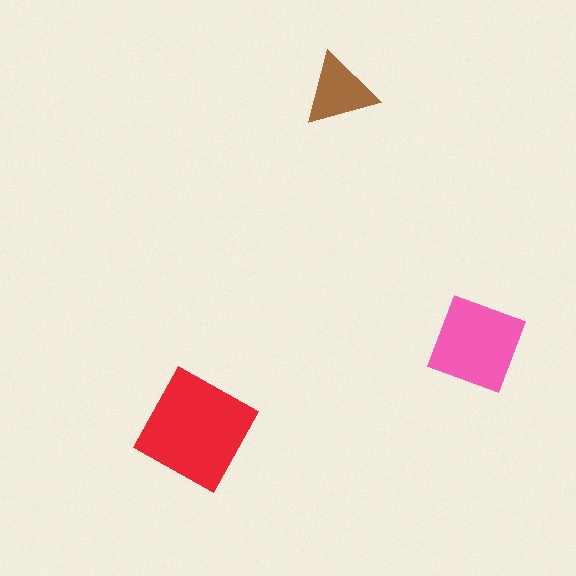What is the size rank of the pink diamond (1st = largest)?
2nd.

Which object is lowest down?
The red square is bottommost.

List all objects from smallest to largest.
The brown triangle, the pink diamond, the red square.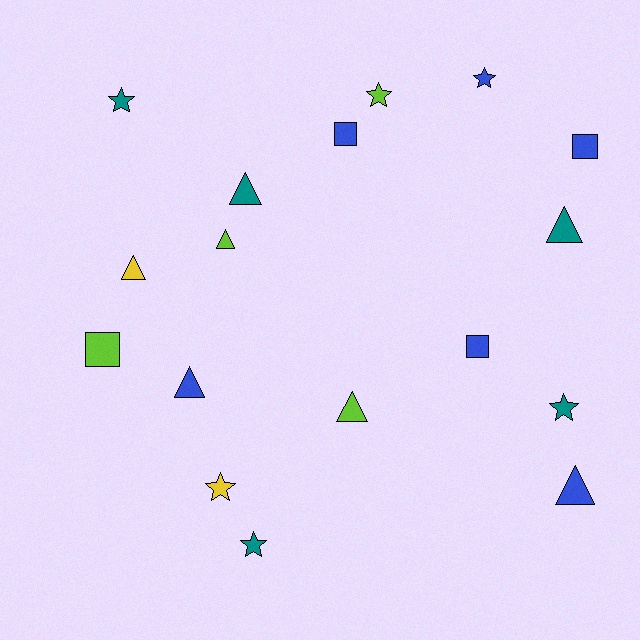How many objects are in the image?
There are 17 objects.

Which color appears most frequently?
Blue, with 6 objects.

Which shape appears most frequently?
Triangle, with 7 objects.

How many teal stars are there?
There are 3 teal stars.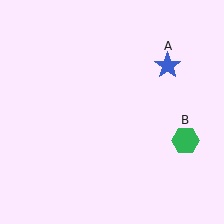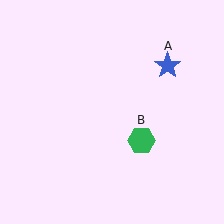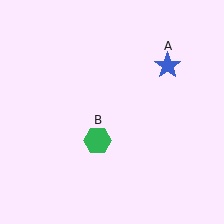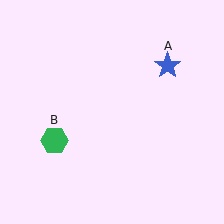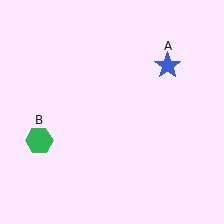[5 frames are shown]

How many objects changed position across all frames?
1 object changed position: green hexagon (object B).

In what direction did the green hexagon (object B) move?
The green hexagon (object B) moved left.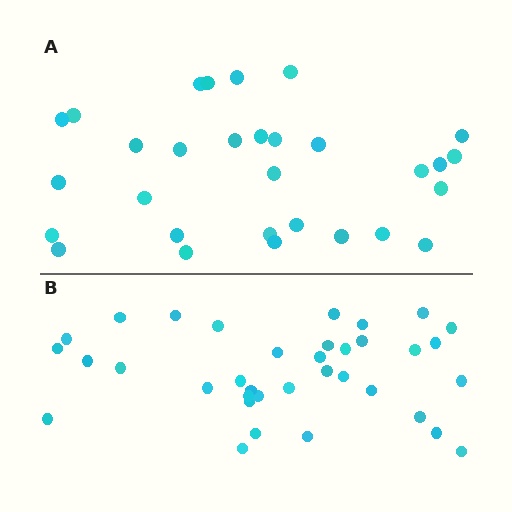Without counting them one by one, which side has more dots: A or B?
Region B (the bottom region) has more dots.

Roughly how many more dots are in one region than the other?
Region B has about 6 more dots than region A.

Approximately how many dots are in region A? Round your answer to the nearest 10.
About 30 dots.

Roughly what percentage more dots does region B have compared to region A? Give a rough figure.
About 20% more.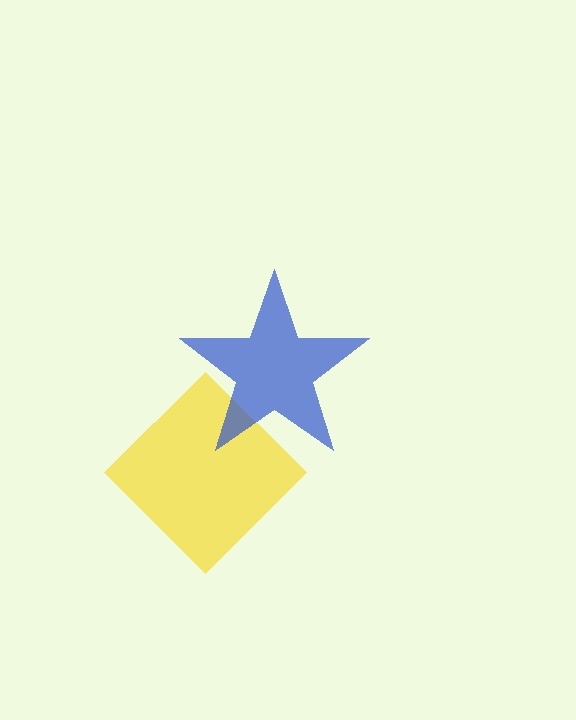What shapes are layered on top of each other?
The layered shapes are: a yellow diamond, a blue star.